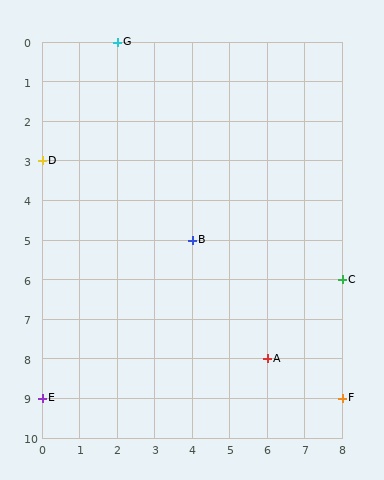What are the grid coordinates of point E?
Point E is at grid coordinates (0, 9).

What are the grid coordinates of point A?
Point A is at grid coordinates (6, 8).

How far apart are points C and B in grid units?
Points C and B are 4 columns and 1 row apart (about 4.1 grid units diagonally).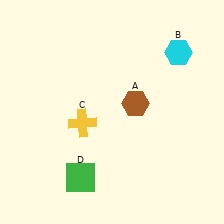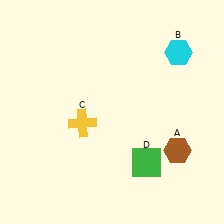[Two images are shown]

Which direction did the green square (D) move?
The green square (D) moved right.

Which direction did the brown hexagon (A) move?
The brown hexagon (A) moved down.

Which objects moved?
The objects that moved are: the brown hexagon (A), the green square (D).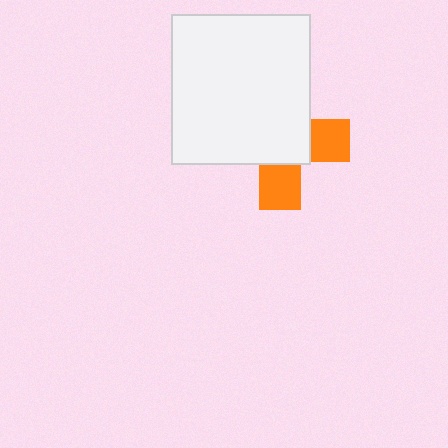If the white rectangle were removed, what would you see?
You would see the complete orange cross.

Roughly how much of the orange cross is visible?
A small part of it is visible (roughly 35%).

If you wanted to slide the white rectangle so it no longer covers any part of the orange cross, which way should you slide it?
Slide it toward the upper-left — that is the most direct way to separate the two shapes.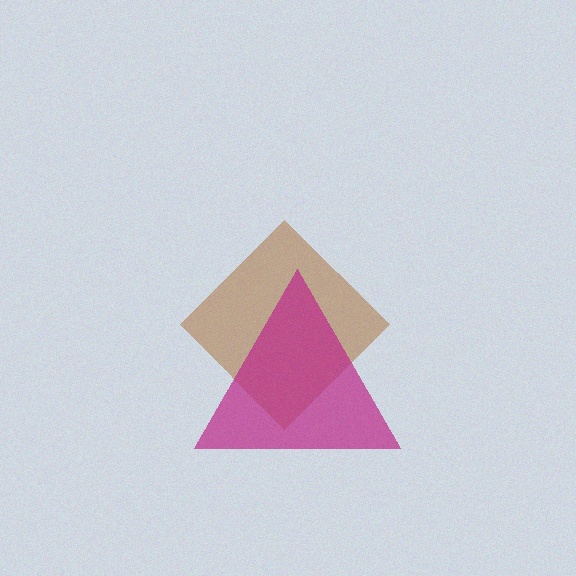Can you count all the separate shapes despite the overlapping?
Yes, there are 2 separate shapes.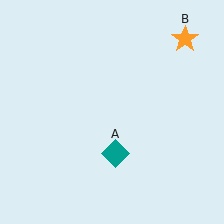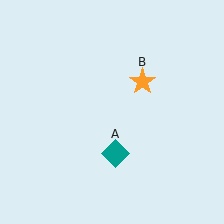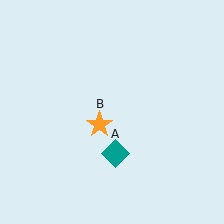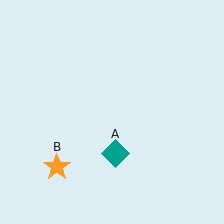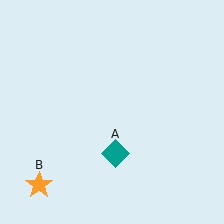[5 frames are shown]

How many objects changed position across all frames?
1 object changed position: orange star (object B).